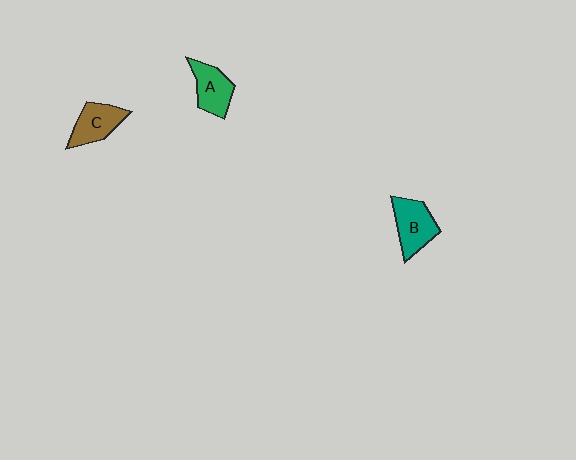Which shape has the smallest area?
Shape C (brown).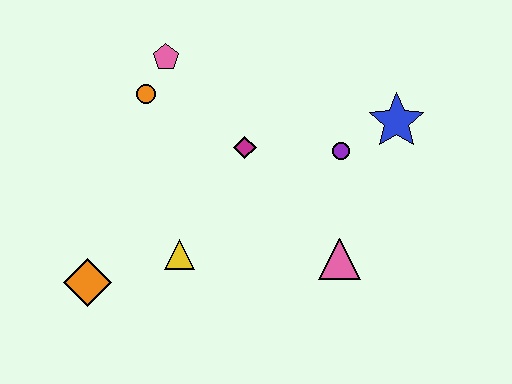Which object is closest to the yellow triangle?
The orange diamond is closest to the yellow triangle.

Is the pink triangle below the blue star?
Yes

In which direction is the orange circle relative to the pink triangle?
The orange circle is to the left of the pink triangle.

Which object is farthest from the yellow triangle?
The blue star is farthest from the yellow triangle.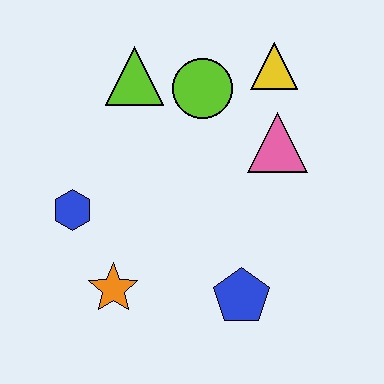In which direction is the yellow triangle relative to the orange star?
The yellow triangle is above the orange star.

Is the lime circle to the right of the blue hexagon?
Yes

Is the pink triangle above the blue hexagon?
Yes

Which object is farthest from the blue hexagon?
The yellow triangle is farthest from the blue hexagon.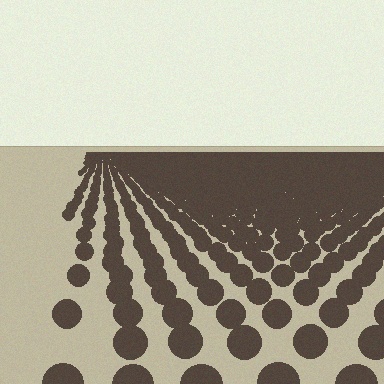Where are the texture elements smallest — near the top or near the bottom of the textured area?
Near the top.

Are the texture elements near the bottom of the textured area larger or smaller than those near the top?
Larger. Near the bottom, elements are closer to the viewer and appear at a bigger on-screen size.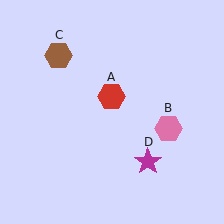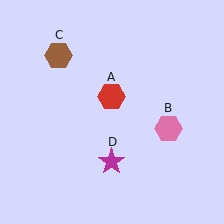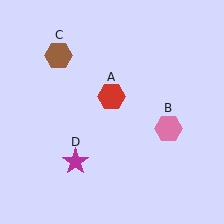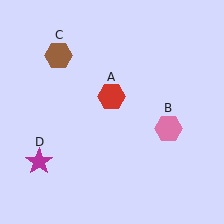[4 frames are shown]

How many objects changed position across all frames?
1 object changed position: magenta star (object D).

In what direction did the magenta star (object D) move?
The magenta star (object D) moved left.